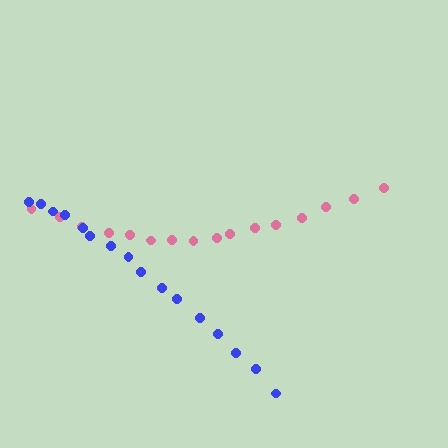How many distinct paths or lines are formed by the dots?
There are 2 distinct paths.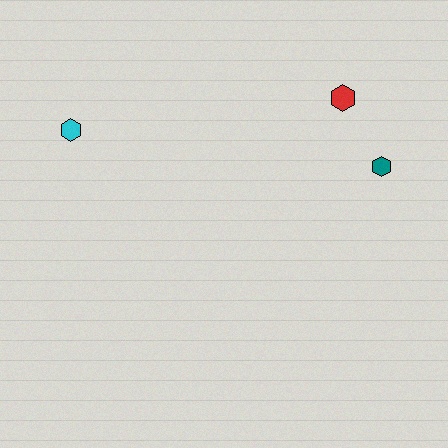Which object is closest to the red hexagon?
The teal hexagon is closest to the red hexagon.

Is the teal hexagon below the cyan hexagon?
Yes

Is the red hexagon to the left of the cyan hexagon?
No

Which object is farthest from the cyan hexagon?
The teal hexagon is farthest from the cyan hexagon.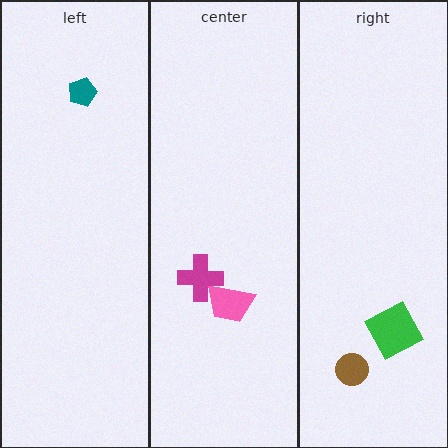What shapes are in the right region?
The green square, the brown circle.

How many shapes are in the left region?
1.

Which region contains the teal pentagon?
The left region.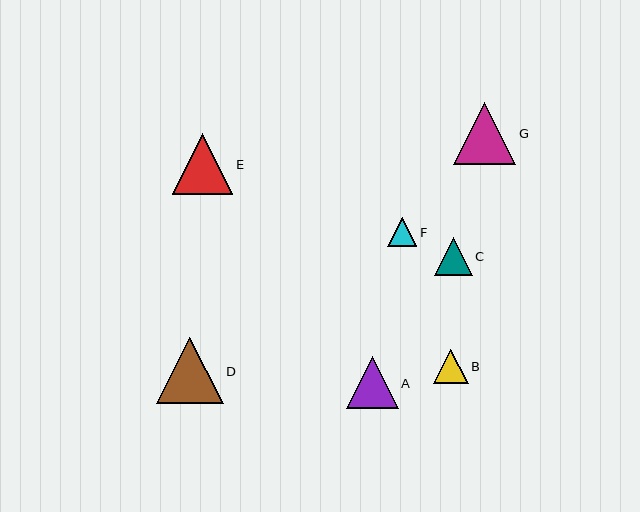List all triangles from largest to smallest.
From largest to smallest: D, G, E, A, C, B, F.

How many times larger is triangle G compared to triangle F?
Triangle G is approximately 2.1 times the size of triangle F.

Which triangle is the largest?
Triangle D is the largest with a size of approximately 67 pixels.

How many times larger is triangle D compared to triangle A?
Triangle D is approximately 1.3 times the size of triangle A.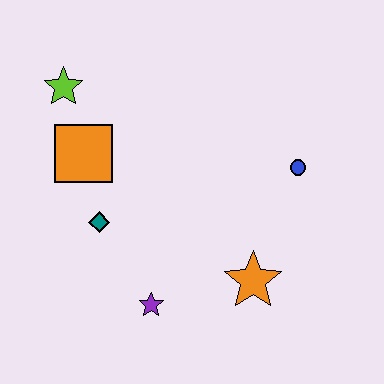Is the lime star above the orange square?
Yes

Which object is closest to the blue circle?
The orange star is closest to the blue circle.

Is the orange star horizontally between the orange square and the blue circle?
Yes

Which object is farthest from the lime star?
The orange star is farthest from the lime star.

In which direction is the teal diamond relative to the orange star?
The teal diamond is to the left of the orange star.